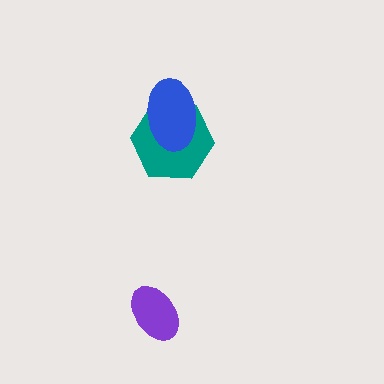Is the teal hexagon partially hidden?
Yes, it is partially covered by another shape.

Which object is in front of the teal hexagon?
The blue ellipse is in front of the teal hexagon.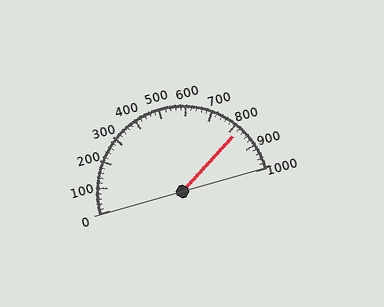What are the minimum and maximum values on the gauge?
The gauge ranges from 0 to 1000.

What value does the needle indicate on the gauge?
The needle indicates approximately 820.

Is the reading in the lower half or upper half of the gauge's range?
The reading is in the upper half of the range (0 to 1000).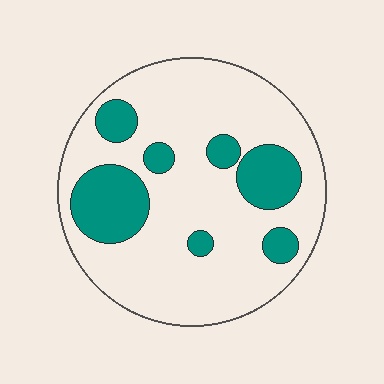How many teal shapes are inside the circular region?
7.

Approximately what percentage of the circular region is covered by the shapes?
Approximately 25%.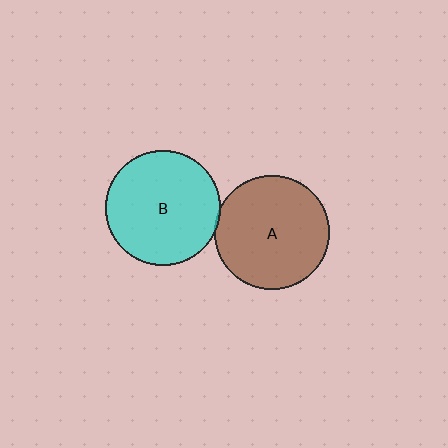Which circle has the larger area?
Circle B (cyan).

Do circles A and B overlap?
Yes.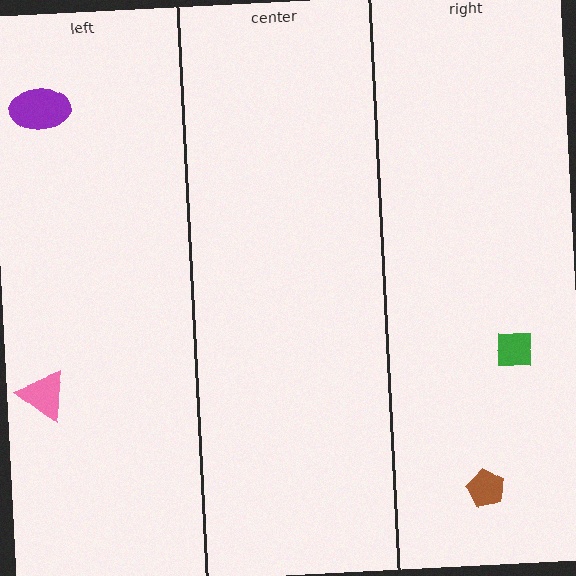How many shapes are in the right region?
2.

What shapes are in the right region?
The green square, the brown pentagon.